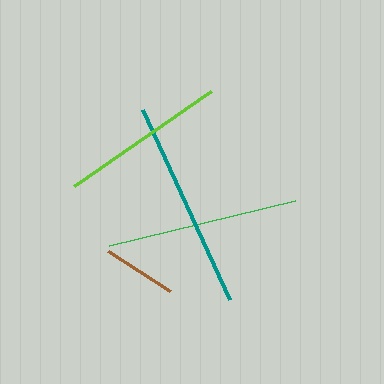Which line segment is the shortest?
The brown line is the shortest at approximately 74 pixels.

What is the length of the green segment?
The green segment is approximately 192 pixels long.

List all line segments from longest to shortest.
From longest to shortest: teal, green, lime, brown.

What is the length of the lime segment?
The lime segment is approximately 166 pixels long.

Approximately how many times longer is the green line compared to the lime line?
The green line is approximately 1.2 times the length of the lime line.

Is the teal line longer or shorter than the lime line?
The teal line is longer than the lime line.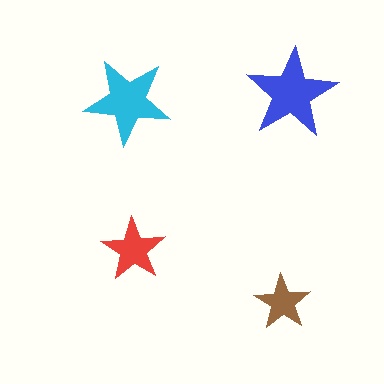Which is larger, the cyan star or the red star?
The cyan one.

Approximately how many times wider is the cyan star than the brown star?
About 1.5 times wider.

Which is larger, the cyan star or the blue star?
The blue one.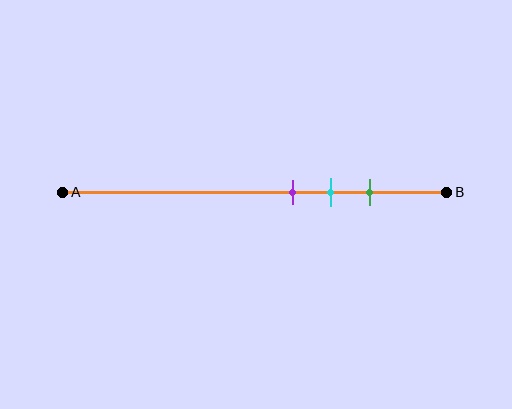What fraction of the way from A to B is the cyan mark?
The cyan mark is approximately 70% (0.7) of the way from A to B.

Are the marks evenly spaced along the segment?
Yes, the marks are approximately evenly spaced.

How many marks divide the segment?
There are 3 marks dividing the segment.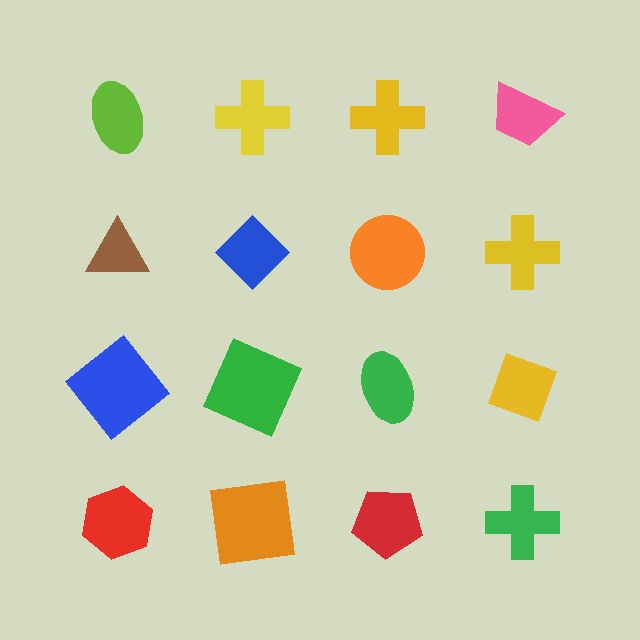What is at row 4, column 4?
A green cross.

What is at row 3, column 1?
A blue diamond.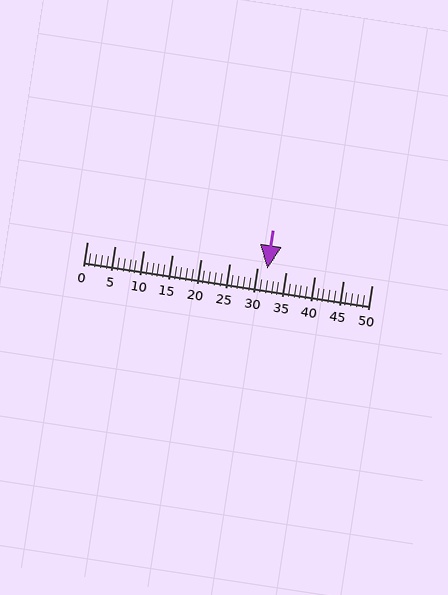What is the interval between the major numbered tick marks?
The major tick marks are spaced 5 units apart.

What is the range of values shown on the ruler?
The ruler shows values from 0 to 50.